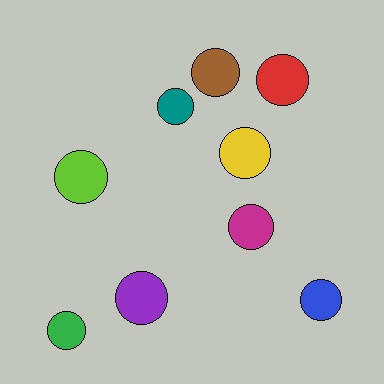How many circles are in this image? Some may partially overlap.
There are 9 circles.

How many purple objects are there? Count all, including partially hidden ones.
There is 1 purple object.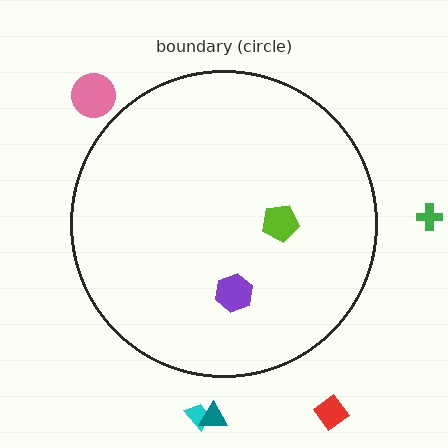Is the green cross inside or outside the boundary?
Outside.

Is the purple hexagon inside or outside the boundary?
Inside.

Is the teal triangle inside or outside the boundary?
Outside.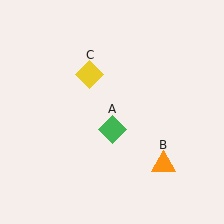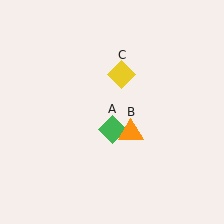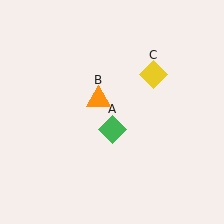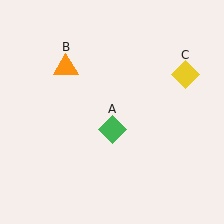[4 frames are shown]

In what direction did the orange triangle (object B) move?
The orange triangle (object B) moved up and to the left.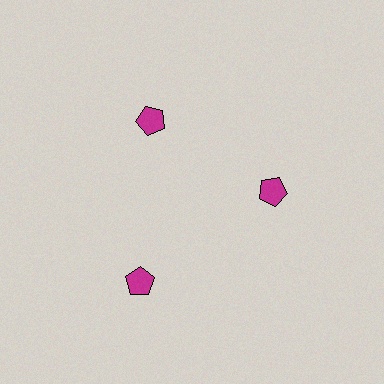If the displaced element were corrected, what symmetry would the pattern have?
It would have 3-fold rotational symmetry — the pattern would map onto itself every 120 degrees.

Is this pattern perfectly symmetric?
No. The 3 magenta pentagons are arranged in a ring, but one element near the 7 o'clock position is pushed outward from the center, breaking the 3-fold rotational symmetry.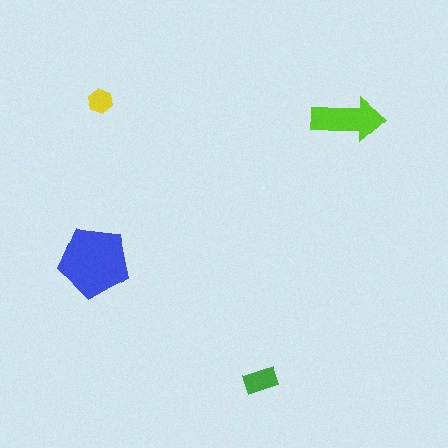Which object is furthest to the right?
The lime arrow is rightmost.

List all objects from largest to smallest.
The blue pentagon, the lime arrow, the green rectangle, the yellow hexagon.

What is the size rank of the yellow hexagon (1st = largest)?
4th.